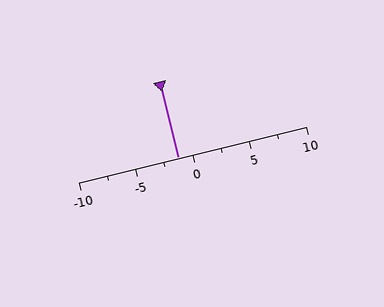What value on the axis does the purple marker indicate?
The marker indicates approximately -1.2.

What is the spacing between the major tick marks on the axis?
The major ticks are spaced 5 apart.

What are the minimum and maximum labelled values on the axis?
The axis runs from -10 to 10.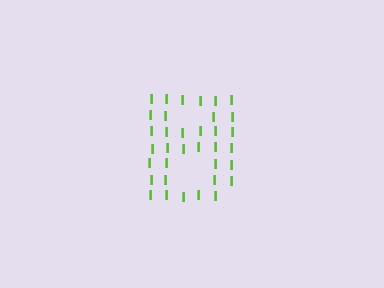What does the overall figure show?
The overall figure shows the letter B.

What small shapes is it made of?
It is made of small letter I's.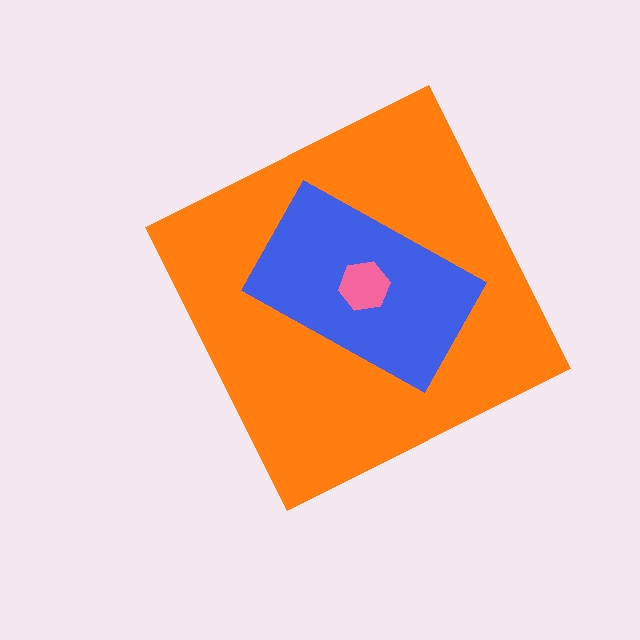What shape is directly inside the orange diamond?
The blue rectangle.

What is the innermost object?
The pink hexagon.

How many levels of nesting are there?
3.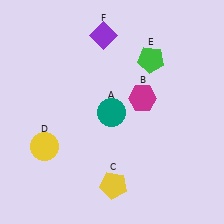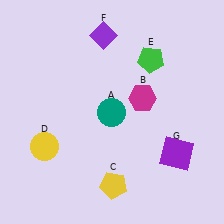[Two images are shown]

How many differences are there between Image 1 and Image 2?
There is 1 difference between the two images.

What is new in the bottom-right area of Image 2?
A purple square (G) was added in the bottom-right area of Image 2.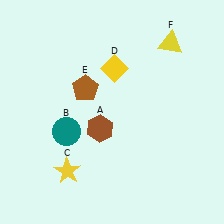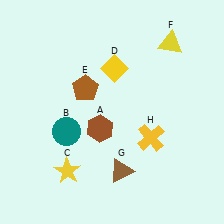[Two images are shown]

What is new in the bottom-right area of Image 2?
A brown triangle (G) was added in the bottom-right area of Image 2.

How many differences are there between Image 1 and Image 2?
There are 2 differences between the two images.